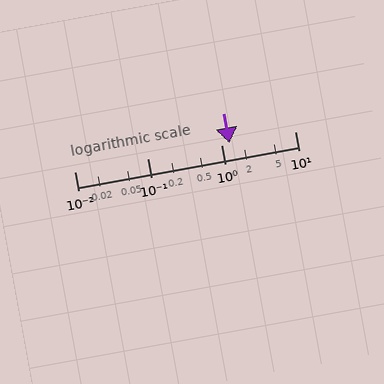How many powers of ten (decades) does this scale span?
The scale spans 3 decades, from 0.01 to 10.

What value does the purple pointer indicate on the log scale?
The pointer indicates approximately 1.3.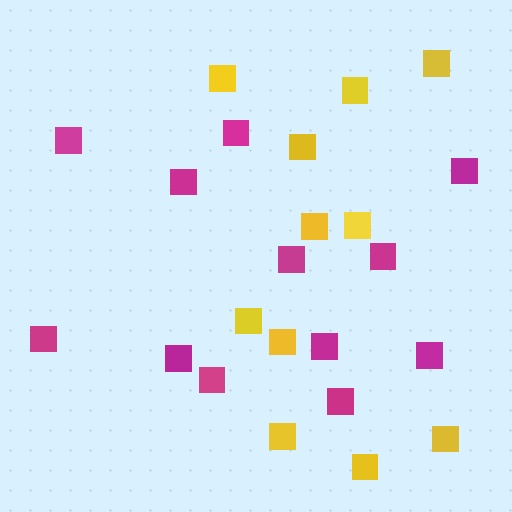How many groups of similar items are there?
There are 2 groups: one group of magenta squares (12) and one group of yellow squares (11).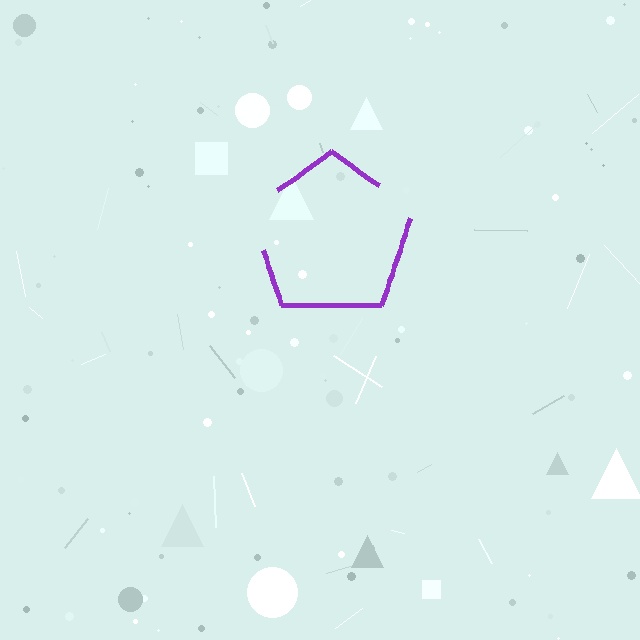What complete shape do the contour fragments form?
The contour fragments form a pentagon.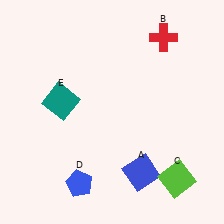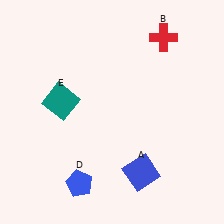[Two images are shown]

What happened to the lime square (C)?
The lime square (C) was removed in Image 2. It was in the bottom-right area of Image 1.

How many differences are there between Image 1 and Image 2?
There is 1 difference between the two images.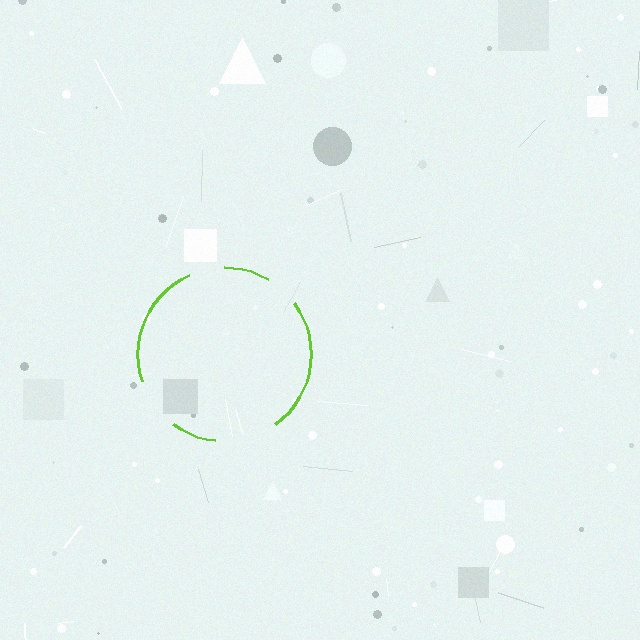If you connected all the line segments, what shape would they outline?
They would outline a circle.